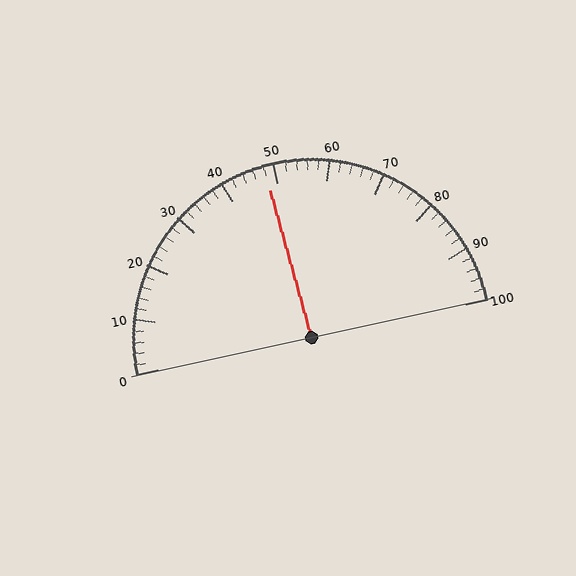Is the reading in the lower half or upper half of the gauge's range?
The reading is in the lower half of the range (0 to 100).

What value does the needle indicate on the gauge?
The needle indicates approximately 48.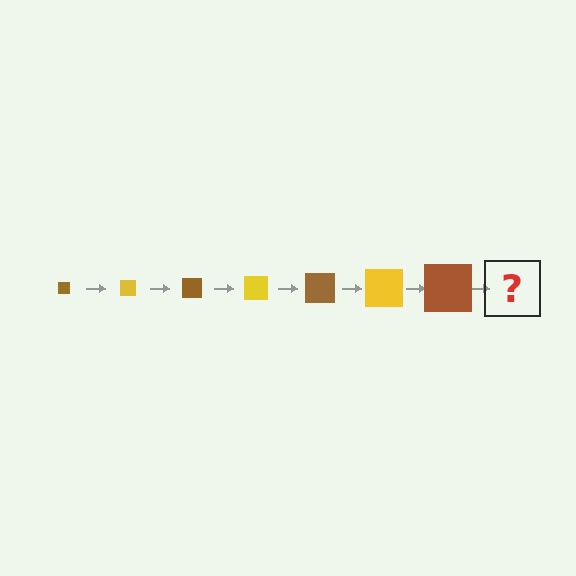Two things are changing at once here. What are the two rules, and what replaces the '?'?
The two rules are that the square grows larger each step and the color cycles through brown and yellow. The '?' should be a yellow square, larger than the previous one.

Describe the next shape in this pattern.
It should be a yellow square, larger than the previous one.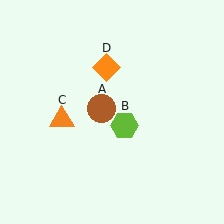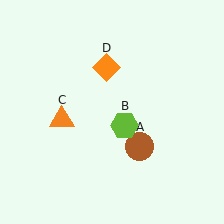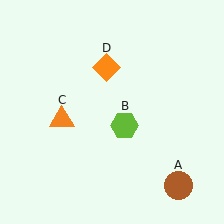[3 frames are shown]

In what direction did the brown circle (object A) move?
The brown circle (object A) moved down and to the right.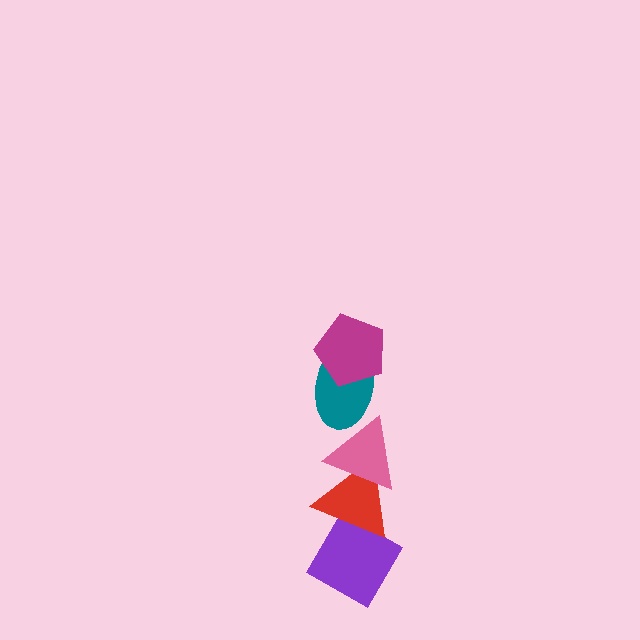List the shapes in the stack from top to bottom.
From top to bottom: the magenta pentagon, the teal ellipse, the pink triangle, the red triangle, the purple diamond.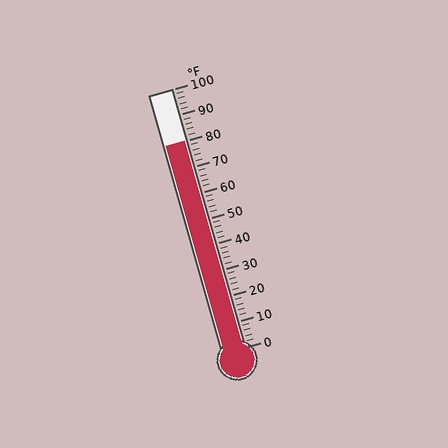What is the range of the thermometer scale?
The thermometer scale ranges from 0°F to 100°F.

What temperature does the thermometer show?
The thermometer shows approximately 80°F.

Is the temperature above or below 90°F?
The temperature is below 90°F.